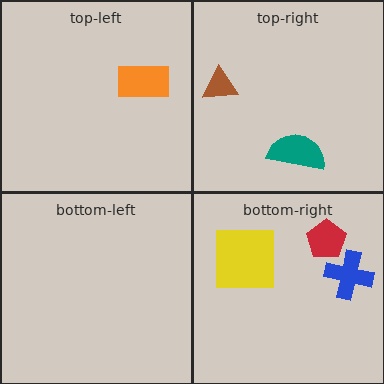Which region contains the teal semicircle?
The top-right region.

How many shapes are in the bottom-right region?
3.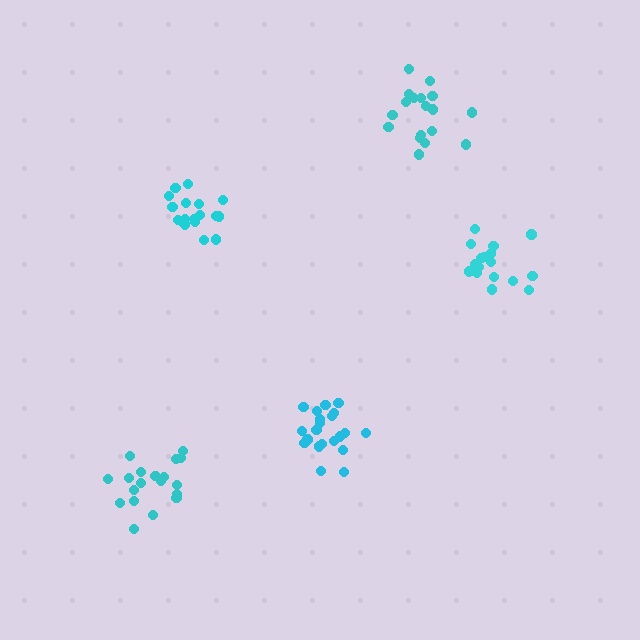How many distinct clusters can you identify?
There are 5 distinct clusters.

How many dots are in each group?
Group 1: 18 dots, Group 2: 21 dots, Group 3: 18 dots, Group 4: 18 dots, Group 5: 19 dots (94 total).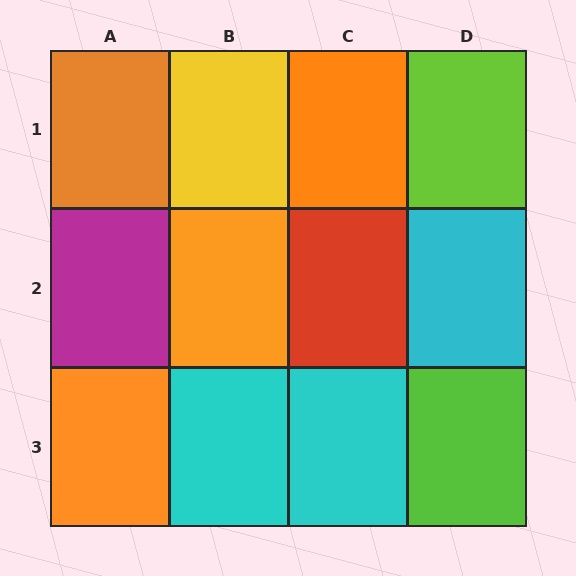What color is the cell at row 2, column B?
Orange.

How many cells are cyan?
3 cells are cyan.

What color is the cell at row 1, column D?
Lime.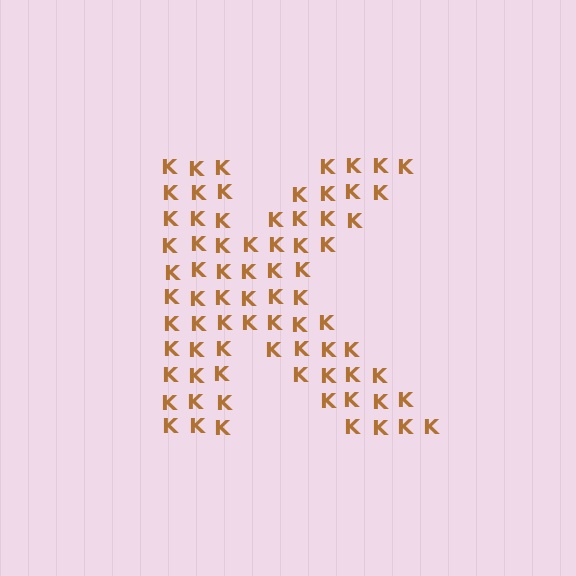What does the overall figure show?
The overall figure shows the letter K.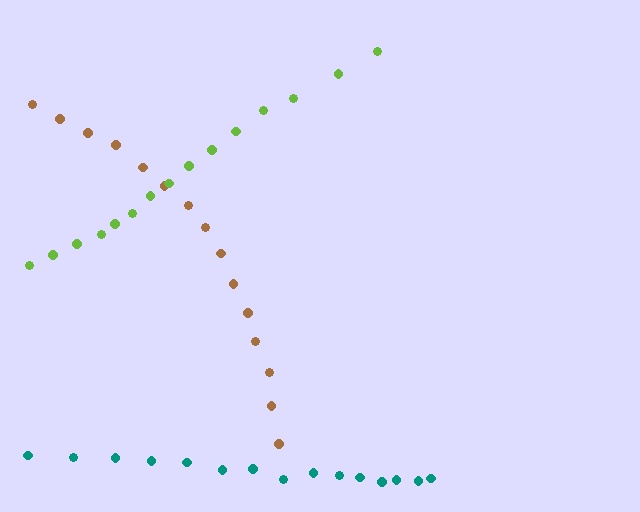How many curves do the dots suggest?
There are 3 distinct paths.